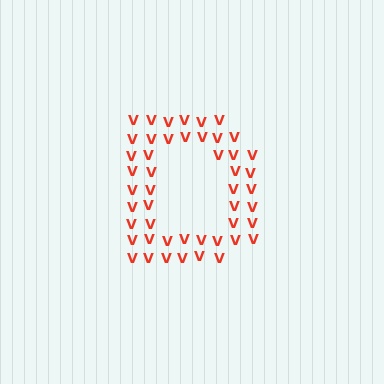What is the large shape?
The large shape is the letter D.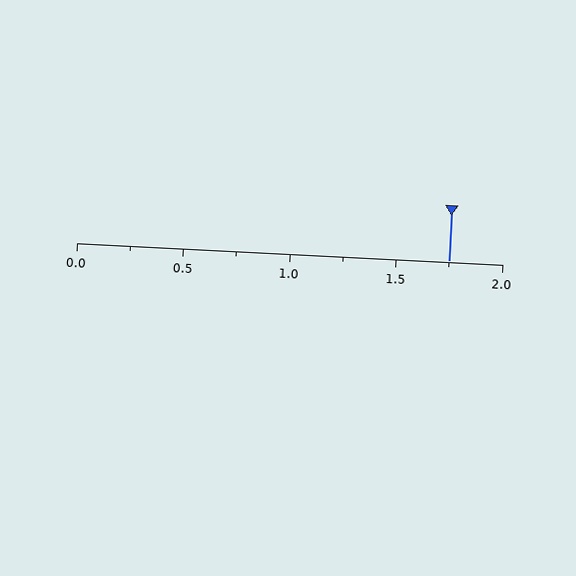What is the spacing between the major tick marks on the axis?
The major ticks are spaced 0.5 apart.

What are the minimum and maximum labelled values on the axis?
The axis runs from 0.0 to 2.0.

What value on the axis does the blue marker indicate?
The marker indicates approximately 1.75.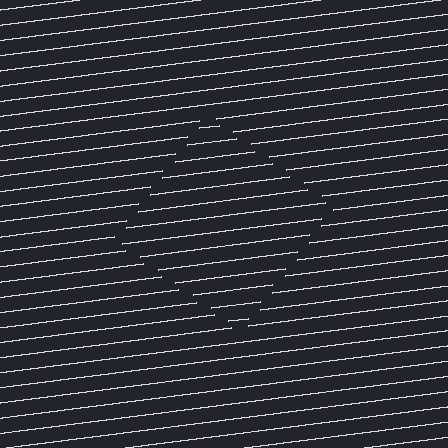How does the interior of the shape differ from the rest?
The interior of the shape contains the same grating, shifted by half a period — the contour is defined by the phase discontinuity where line-ends from the inner and outer gratings abut.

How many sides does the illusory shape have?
4 sides — the line-ends trace a square.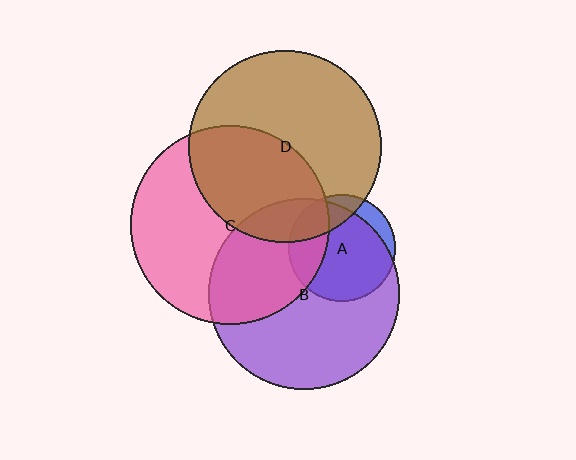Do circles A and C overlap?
Yes.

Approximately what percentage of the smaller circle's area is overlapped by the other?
Approximately 30%.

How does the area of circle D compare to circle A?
Approximately 3.3 times.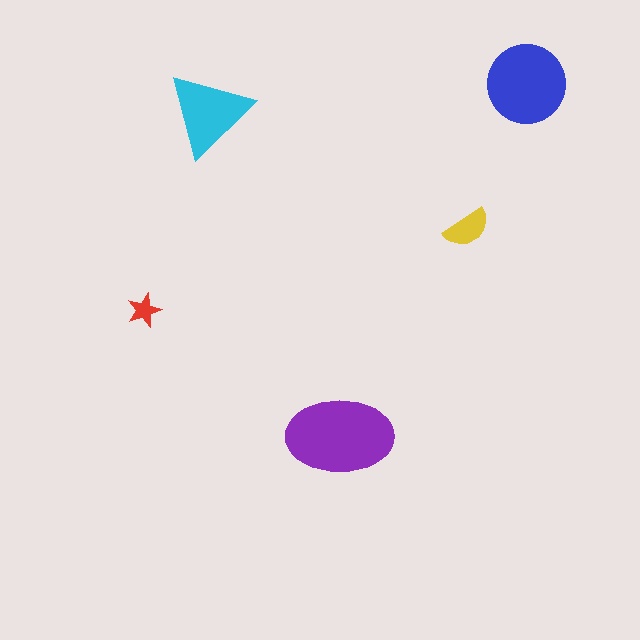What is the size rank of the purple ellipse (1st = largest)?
1st.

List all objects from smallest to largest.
The red star, the yellow semicircle, the cyan triangle, the blue circle, the purple ellipse.